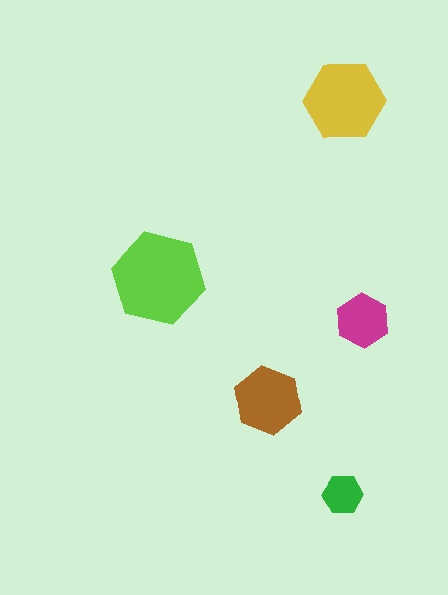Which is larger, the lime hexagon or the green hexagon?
The lime one.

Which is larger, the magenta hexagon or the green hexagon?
The magenta one.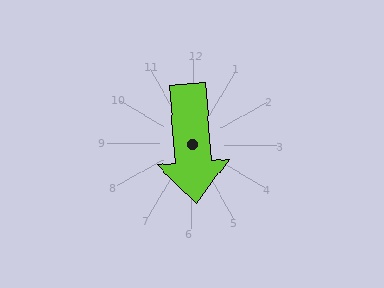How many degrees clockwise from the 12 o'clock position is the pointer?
Approximately 175 degrees.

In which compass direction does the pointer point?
South.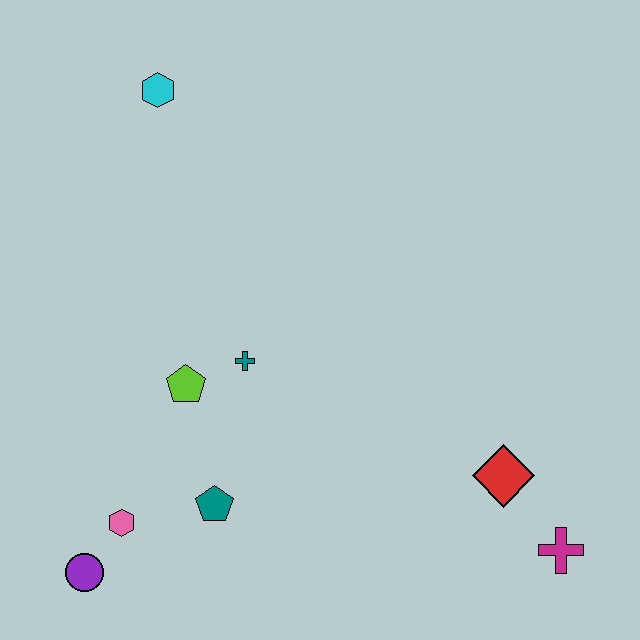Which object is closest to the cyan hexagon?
The teal cross is closest to the cyan hexagon.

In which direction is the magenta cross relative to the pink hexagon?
The magenta cross is to the right of the pink hexagon.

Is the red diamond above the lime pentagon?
No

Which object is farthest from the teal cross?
The magenta cross is farthest from the teal cross.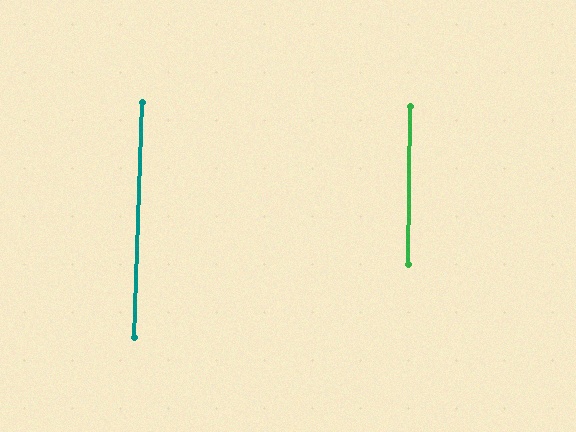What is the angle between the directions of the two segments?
Approximately 1 degree.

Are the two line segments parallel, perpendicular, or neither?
Parallel — their directions differ by only 1.0°.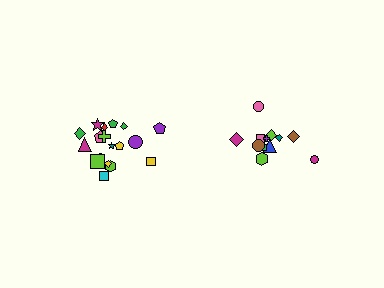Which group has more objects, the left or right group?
The left group.